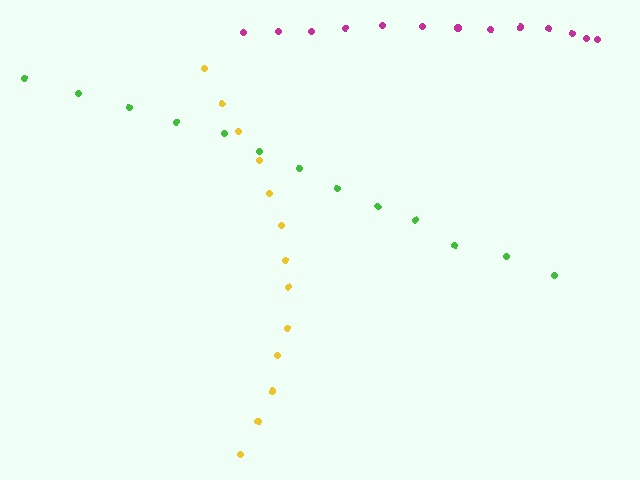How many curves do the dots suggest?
There are 3 distinct paths.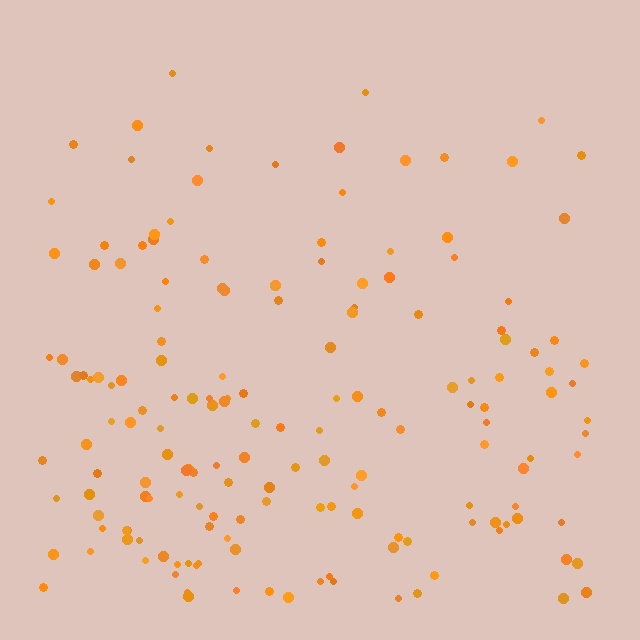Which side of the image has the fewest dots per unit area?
The top.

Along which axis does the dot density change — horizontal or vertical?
Vertical.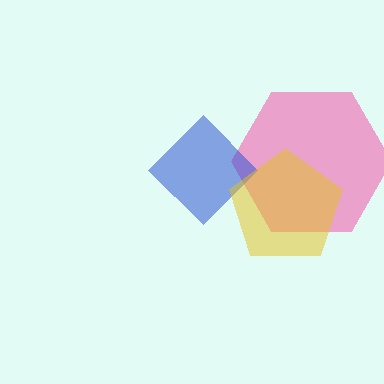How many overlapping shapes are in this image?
There are 3 overlapping shapes in the image.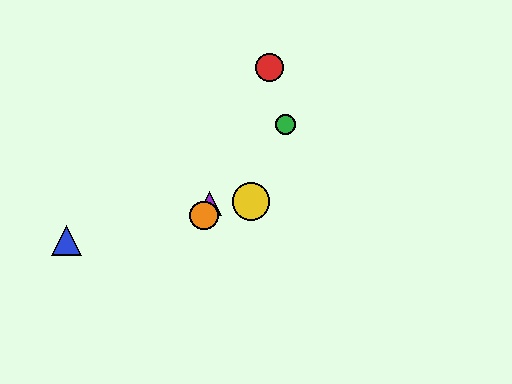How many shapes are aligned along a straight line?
3 shapes (the red circle, the purple triangle, the orange circle) are aligned along a straight line.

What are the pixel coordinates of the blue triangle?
The blue triangle is at (67, 240).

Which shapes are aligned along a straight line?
The red circle, the purple triangle, the orange circle are aligned along a straight line.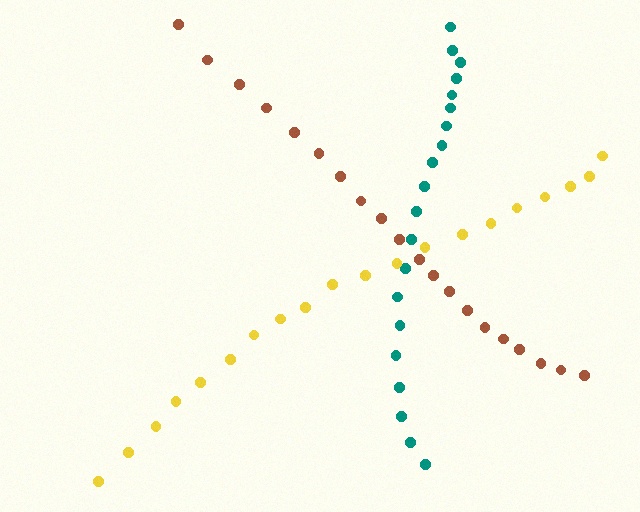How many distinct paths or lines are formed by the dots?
There are 3 distinct paths.